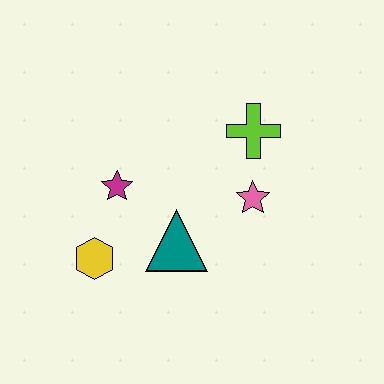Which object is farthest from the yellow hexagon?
The lime cross is farthest from the yellow hexagon.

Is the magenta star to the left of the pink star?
Yes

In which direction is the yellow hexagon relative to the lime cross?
The yellow hexagon is to the left of the lime cross.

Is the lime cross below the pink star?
No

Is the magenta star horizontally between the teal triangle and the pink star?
No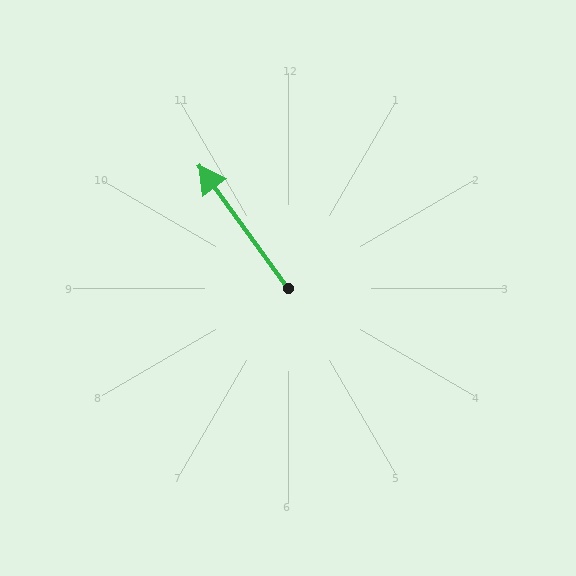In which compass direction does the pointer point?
Northwest.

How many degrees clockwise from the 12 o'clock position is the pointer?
Approximately 324 degrees.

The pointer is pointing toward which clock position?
Roughly 11 o'clock.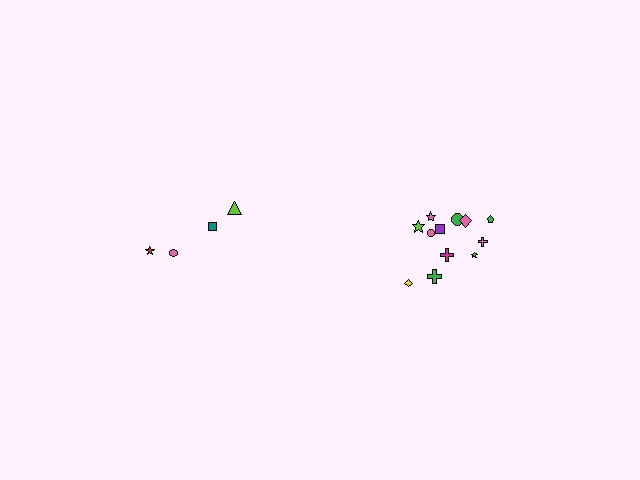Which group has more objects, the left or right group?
The right group.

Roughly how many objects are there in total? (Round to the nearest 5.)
Roughly 15 objects in total.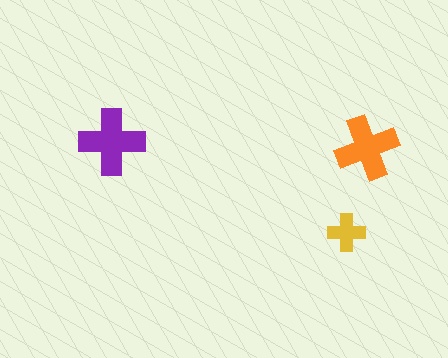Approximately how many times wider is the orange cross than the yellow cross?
About 1.5 times wider.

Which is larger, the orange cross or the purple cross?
The purple one.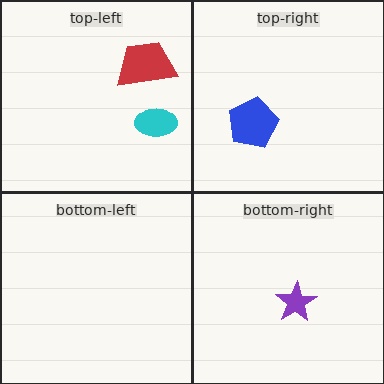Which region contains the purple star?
The bottom-right region.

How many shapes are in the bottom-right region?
1.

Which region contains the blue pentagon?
The top-right region.